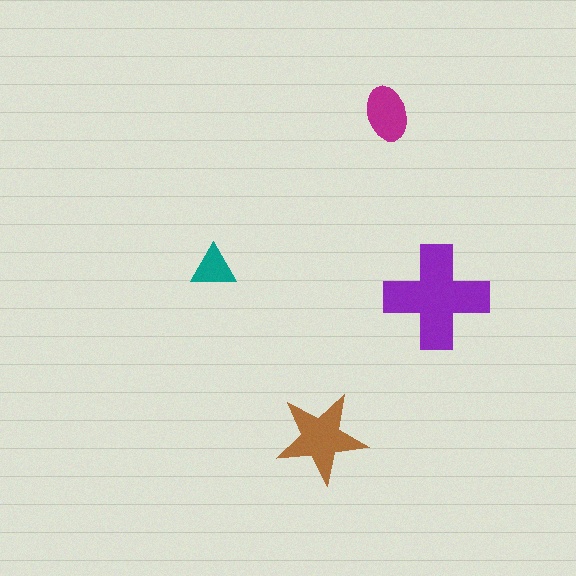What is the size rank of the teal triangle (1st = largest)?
4th.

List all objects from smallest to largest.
The teal triangle, the magenta ellipse, the brown star, the purple cross.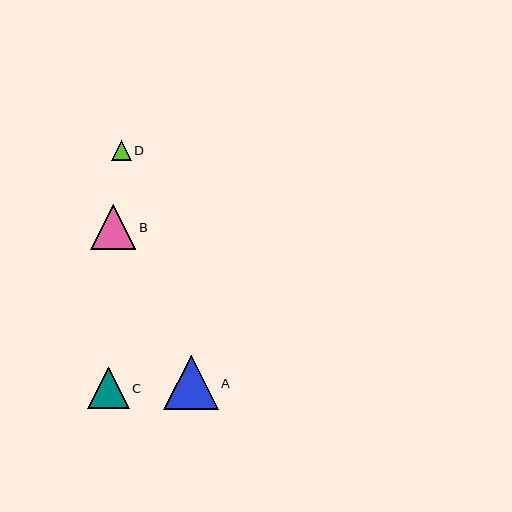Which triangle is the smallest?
Triangle D is the smallest with a size of approximately 20 pixels.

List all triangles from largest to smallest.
From largest to smallest: A, B, C, D.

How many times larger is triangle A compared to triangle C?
Triangle A is approximately 1.3 times the size of triangle C.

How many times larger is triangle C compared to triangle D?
Triangle C is approximately 2.1 times the size of triangle D.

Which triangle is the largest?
Triangle A is the largest with a size of approximately 54 pixels.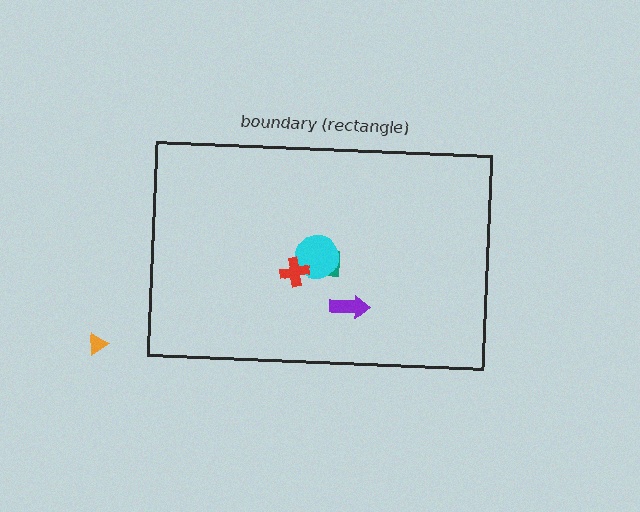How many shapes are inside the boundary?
4 inside, 1 outside.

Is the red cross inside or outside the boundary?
Inside.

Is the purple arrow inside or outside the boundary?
Inside.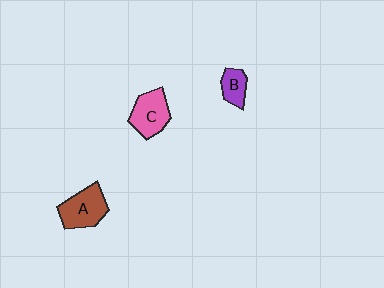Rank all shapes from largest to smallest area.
From largest to smallest: A (brown), C (pink), B (purple).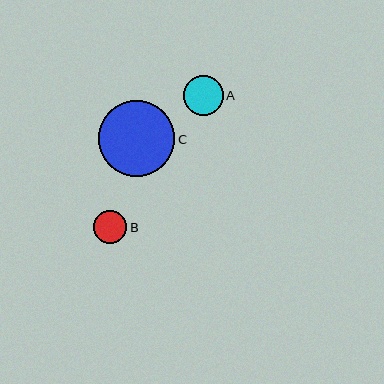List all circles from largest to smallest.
From largest to smallest: C, A, B.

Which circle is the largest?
Circle C is the largest with a size of approximately 76 pixels.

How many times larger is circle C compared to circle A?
Circle C is approximately 1.9 times the size of circle A.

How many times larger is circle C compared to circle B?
Circle C is approximately 2.3 times the size of circle B.